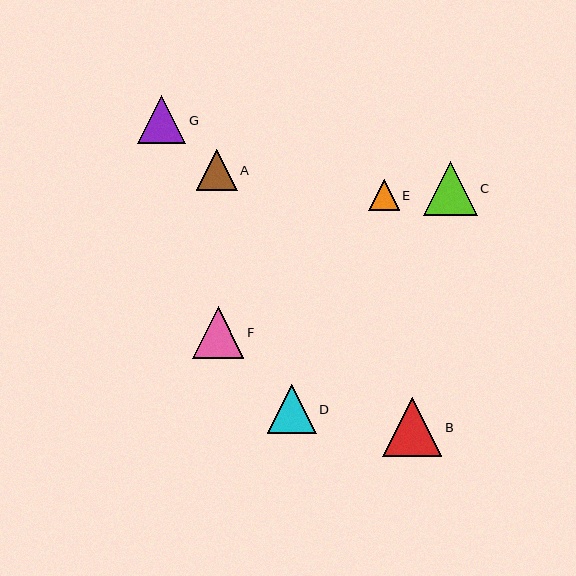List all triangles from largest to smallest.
From largest to smallest: B, C, F, D, G, A, E.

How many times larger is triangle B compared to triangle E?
Triangle B is approximately 1.9 times the size of triangle E.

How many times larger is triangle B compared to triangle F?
Triangle B is approximately 1.1 times the size of triangle F.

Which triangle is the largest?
Triangle B is the largest with a size of approximately 59 pixels.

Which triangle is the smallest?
Triangle E is the smallest with a size of approximately 31 pixels.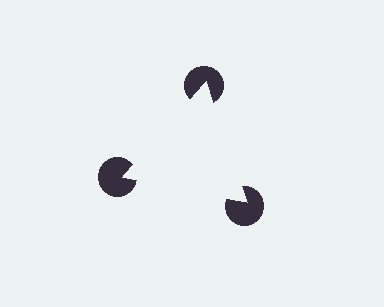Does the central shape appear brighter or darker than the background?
It typically appears slightly brighter than the background, even though no actual brightness change is drawn.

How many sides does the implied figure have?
3 sides.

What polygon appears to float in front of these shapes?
An illusory triangle — its edges are inferred from the aligned wedge cuts in the pac-man discs, not physically drawn.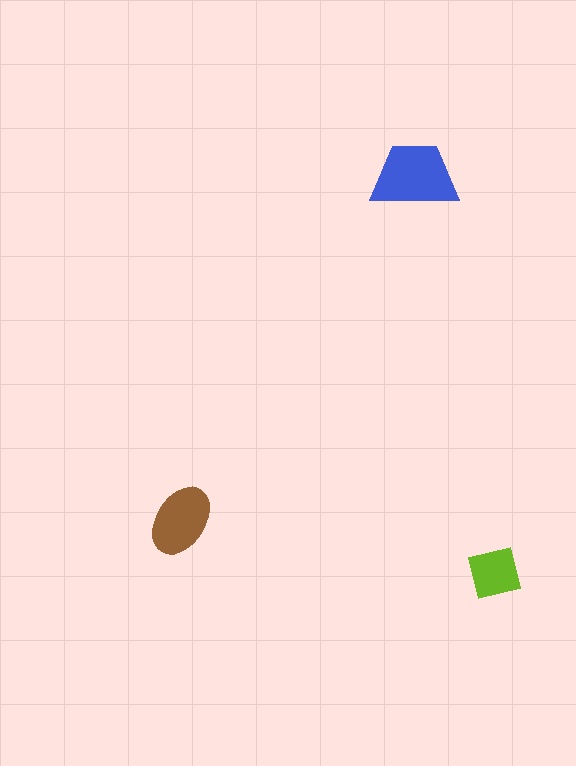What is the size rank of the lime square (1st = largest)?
3rd.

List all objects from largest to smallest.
The blue trapezoid, the brown ellipse, the lime square.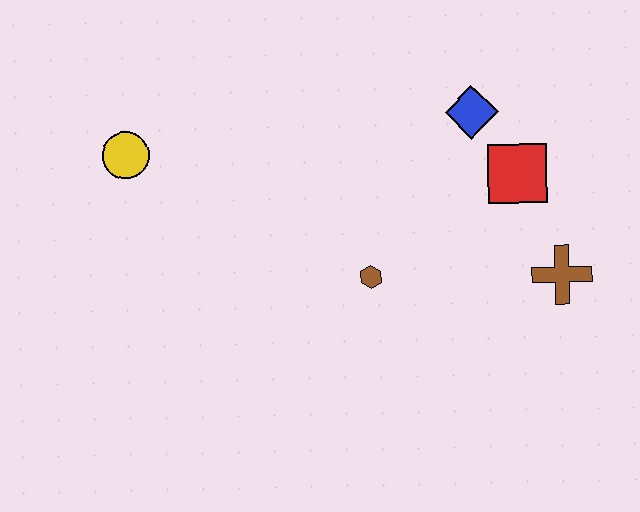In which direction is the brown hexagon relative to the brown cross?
The brown hexagon is to the left of the brown cross.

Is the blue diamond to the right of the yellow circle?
Yes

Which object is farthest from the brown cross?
The yellow circle is farthest from the brown cross.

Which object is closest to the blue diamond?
The red square is closest to the blue diamond.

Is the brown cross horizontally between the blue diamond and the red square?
No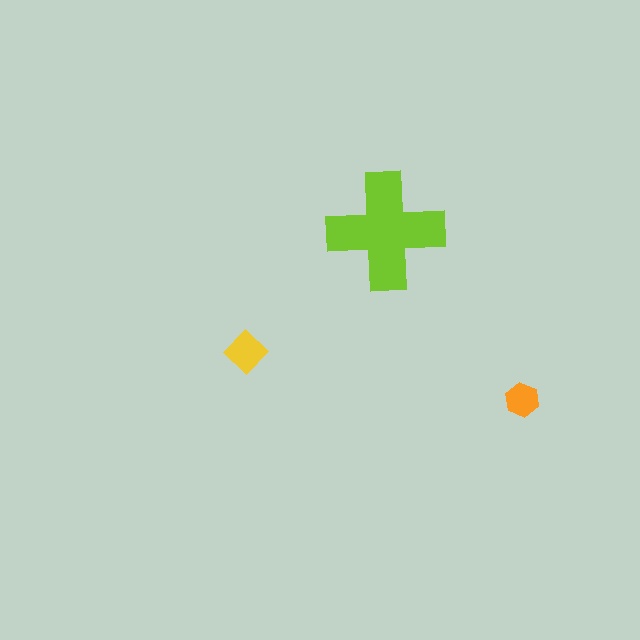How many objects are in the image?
There are 3 objects in the image.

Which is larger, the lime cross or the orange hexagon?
The lime cross.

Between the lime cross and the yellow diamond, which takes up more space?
The lime cross.